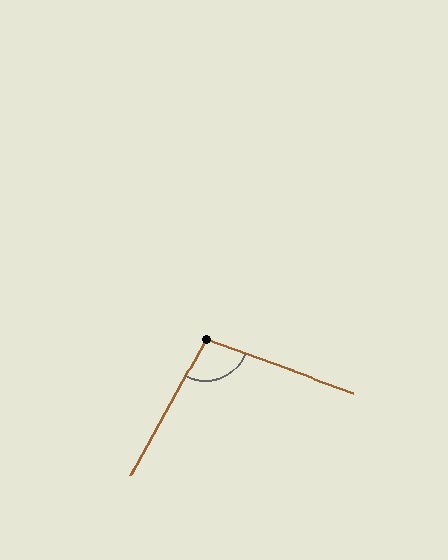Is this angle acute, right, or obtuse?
It is obtuse.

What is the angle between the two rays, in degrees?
Approximately 99 degrees.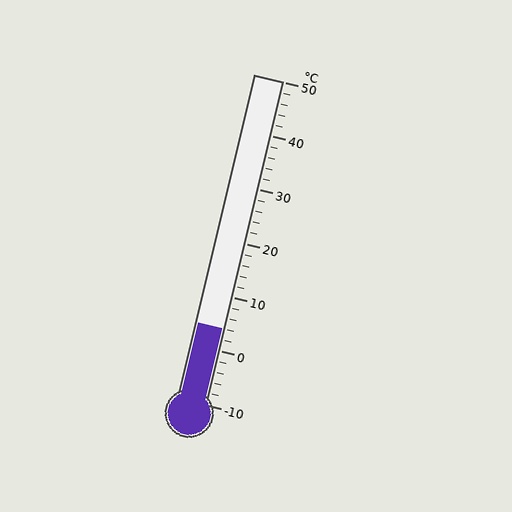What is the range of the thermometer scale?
The thermometer scale ranges from -10°C to 50°C.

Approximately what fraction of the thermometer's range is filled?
The thermometer is filled to approximately 25% of its range.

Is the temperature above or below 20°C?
The temperature is below 20°C.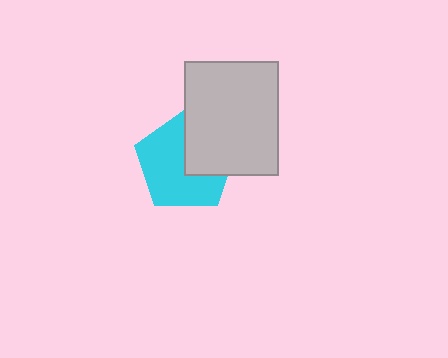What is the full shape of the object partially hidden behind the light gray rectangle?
The partially hidden object is a cyan pentagon.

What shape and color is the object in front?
The object in front is a light gray rectangle.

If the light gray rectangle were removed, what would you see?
You would see the complete cyan pentagon.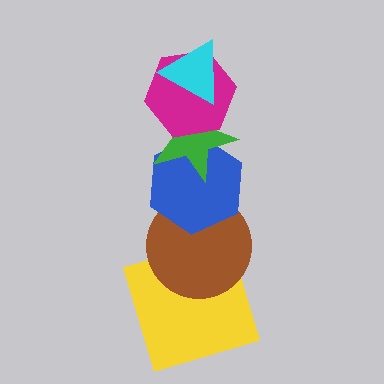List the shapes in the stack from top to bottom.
From top to bottom: the cyan triangle, the magenta hexagon, the green star, the blue hexagon, the brown circle, the yellow square.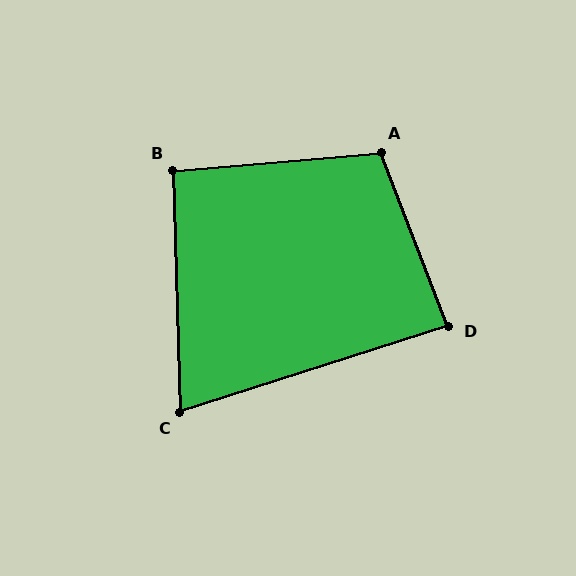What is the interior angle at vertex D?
Approximately 87 degrees (approximately right).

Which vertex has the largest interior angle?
A, at approximately 106 degrees.